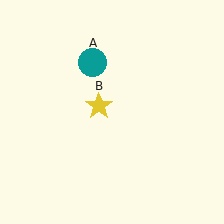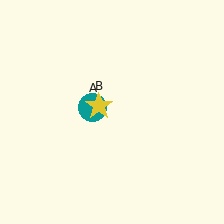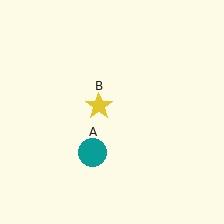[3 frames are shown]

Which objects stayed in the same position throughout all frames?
Yellow star (object B) remained stationary.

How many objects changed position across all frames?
1 object changed position: teal circle (object A).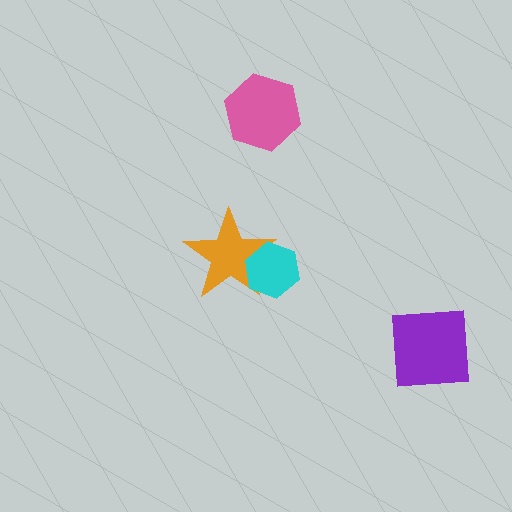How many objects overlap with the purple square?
0 objects overlap with the purple square.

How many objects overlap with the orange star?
1 object overlaps with the orange star.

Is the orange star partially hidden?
Yes, it is partially covered by another shape.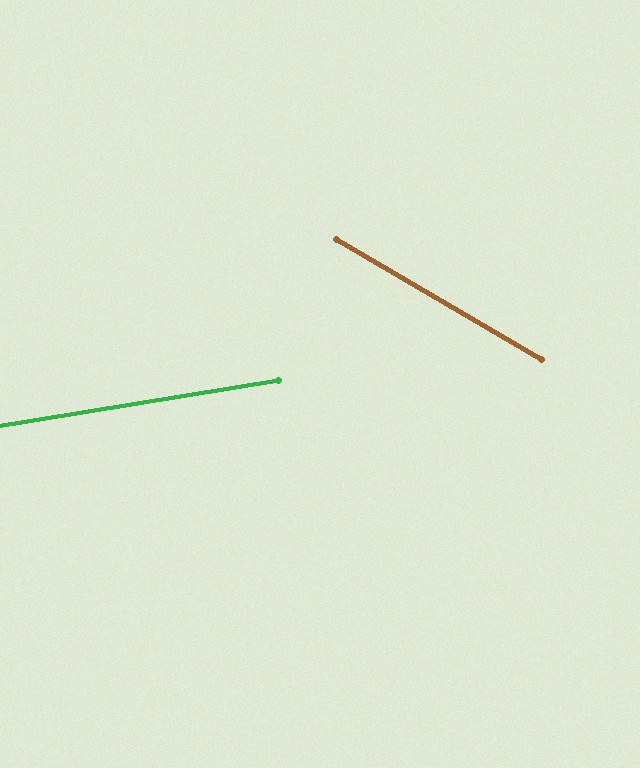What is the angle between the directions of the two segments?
Approximately 39 degrees.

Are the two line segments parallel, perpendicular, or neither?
Neither parallel nor perpendicular — they differ by about 39°.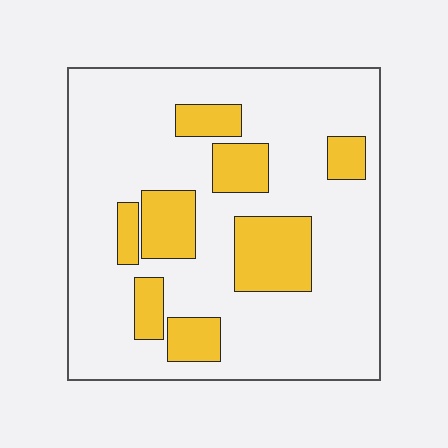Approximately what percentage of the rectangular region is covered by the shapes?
Approximately 25%.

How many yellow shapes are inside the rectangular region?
8.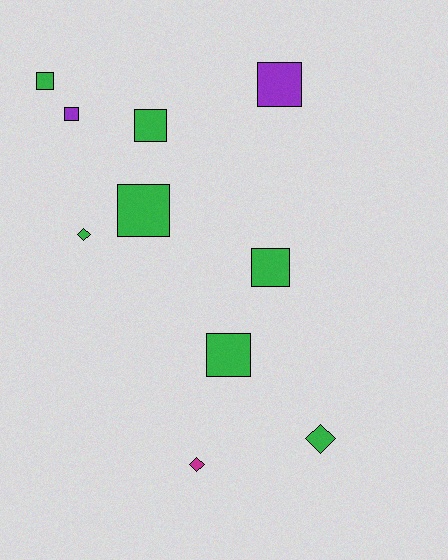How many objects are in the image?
There are 10 objects.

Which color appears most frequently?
Green, with 7 objects.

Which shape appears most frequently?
Square, with 7 objects.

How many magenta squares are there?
There are no magenta squares.